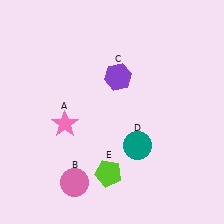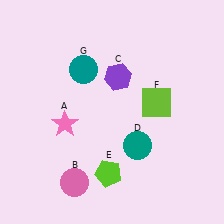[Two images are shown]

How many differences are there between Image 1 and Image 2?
There are 2 differences between the two images.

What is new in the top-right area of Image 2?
A lime square (F) was added in the top-right area of Image 2.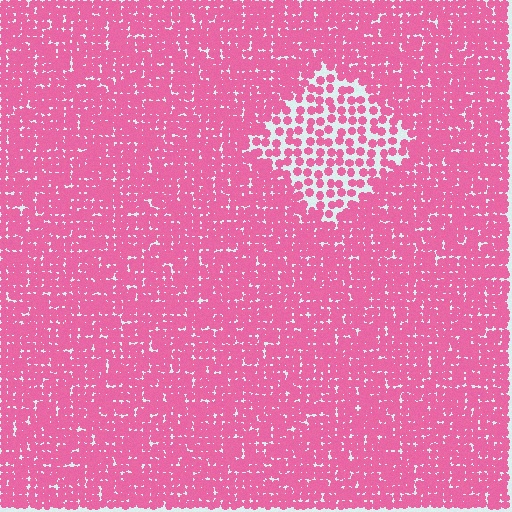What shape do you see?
I see a diamond.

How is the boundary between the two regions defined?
The boundary is defined by a change in element density (approximately 2.1x ratio). All elements are the same color, size, and shape.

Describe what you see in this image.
The image contains small pink elements arranged at two different densities. A diamond-shaped region is visible where the elements are less densely packed than the surrounding area.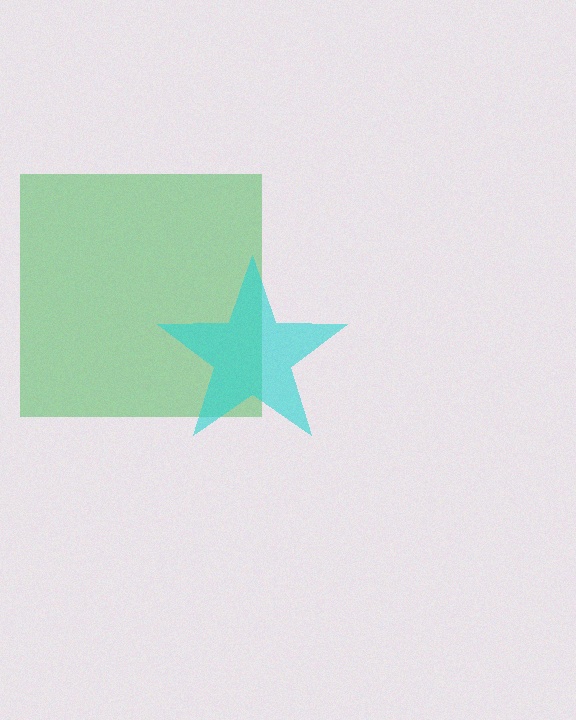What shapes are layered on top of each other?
The layered shapes are: a green square, a cyan star.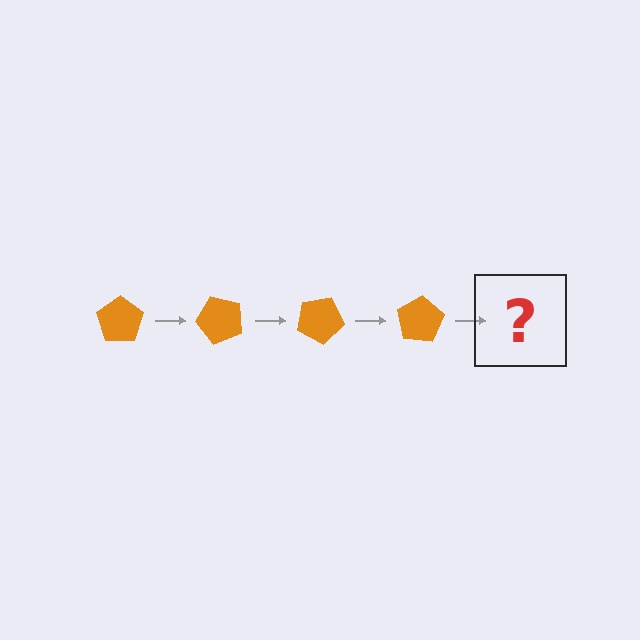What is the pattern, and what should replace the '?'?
The pattern is that the pentagon rotates 50 degrees each step. The '?' should be an orange pentagon rotated 200 degrees.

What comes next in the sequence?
The next element should be an orange pentagon rotated 200 degrees.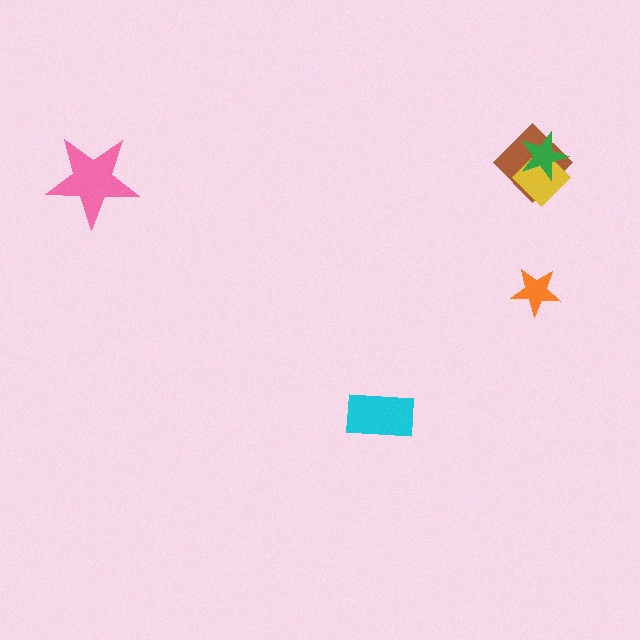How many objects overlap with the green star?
2 objects overlap with the green star.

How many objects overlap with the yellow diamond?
2 objects overlap with the yellow diamond.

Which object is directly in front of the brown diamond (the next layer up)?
The yellow diamond is directly in front of the brown diamond.